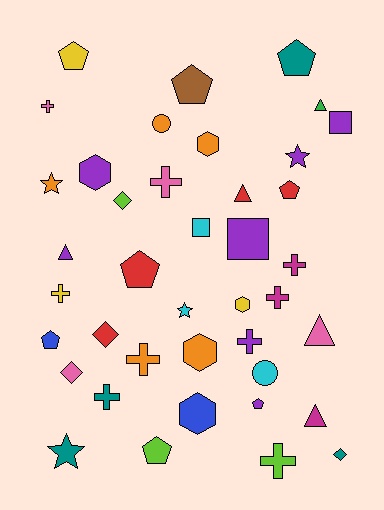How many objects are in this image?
There are 40 objects.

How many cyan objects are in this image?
There are 3 cyan objects.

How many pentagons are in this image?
There are 8 pentagons.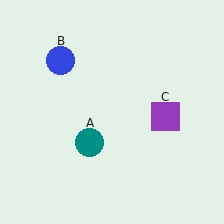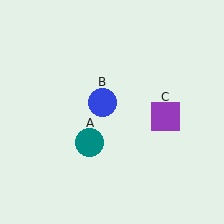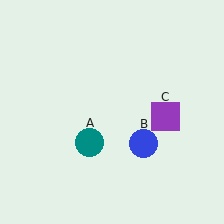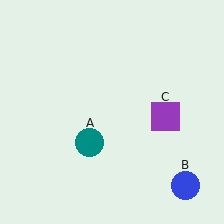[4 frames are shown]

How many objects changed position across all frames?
1 object changed position: blue circle (object B).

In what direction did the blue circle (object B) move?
The blue circle (object B) moved down and to the right.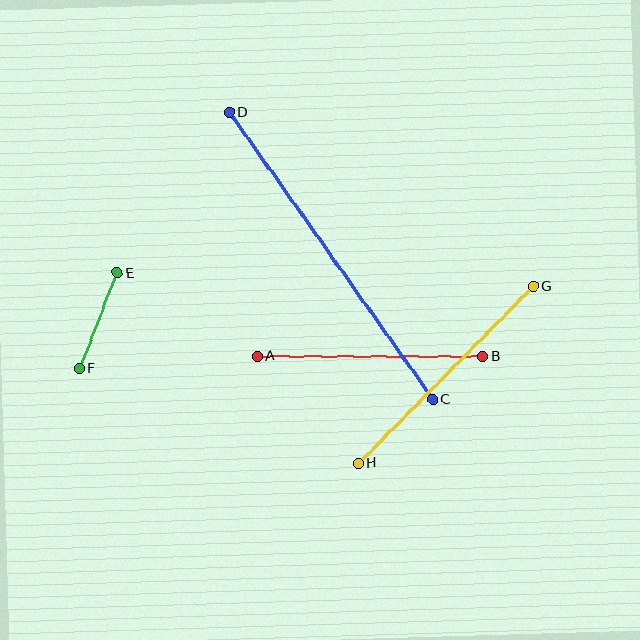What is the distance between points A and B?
The distance is approximately 226 pixels.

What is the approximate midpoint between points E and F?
The midpoint is at approximately (98, 321) pixels.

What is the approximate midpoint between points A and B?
The midpoint is at approximately (370, 356) pixels.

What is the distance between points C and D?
The distance is approximately 352 pixels.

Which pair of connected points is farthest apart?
Points C and D are farthest apart.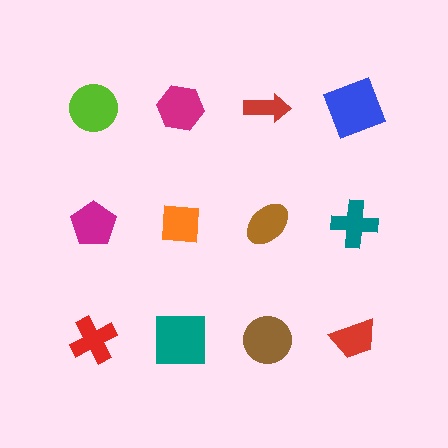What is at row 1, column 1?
A lime circle.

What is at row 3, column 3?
A brown circle.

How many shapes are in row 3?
4 shapes.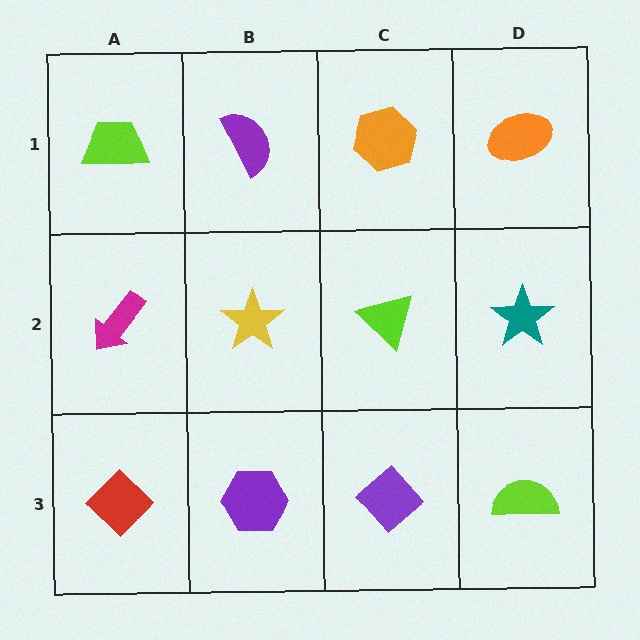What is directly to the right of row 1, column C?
An orange ellipse.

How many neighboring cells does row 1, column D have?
2.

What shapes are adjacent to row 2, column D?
An orange ellipse (row 1, column D), a lime semicircle (row 3, column D), a lime triangle (row 2, column C).